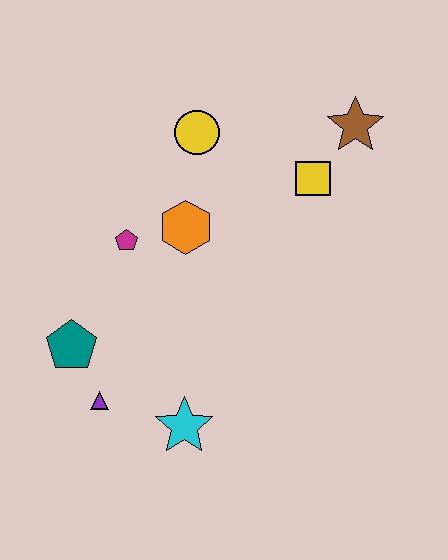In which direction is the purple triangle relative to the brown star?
The purple triangle is below the brown star.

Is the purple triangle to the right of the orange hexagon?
No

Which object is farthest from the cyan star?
The brown star is farthest from the cyan star.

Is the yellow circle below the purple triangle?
No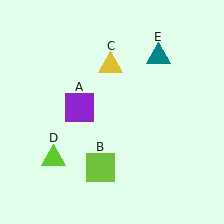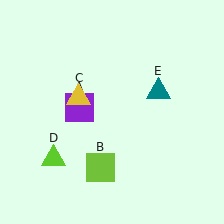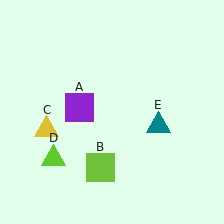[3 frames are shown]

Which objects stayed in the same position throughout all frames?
Purple square (object A) and lime square (object B) and lime triangle (object D) remained stationary.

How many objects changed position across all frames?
2 objects changed position: yellow triangle (object C), teal triangle (object E).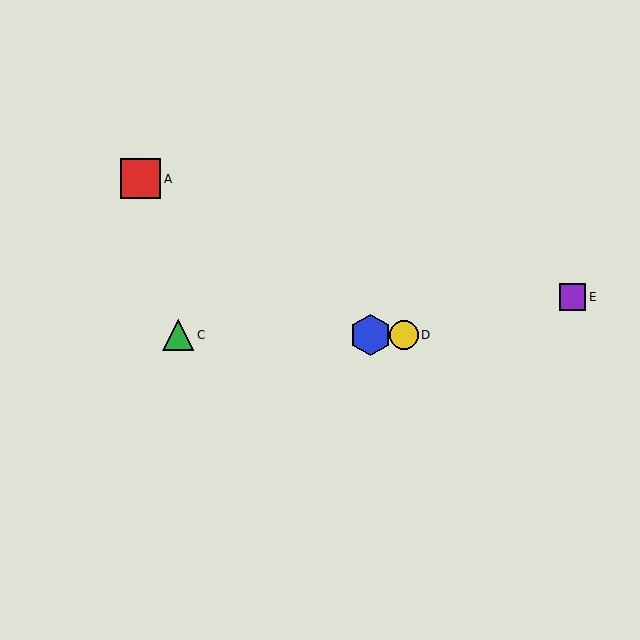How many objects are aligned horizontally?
3 objects (B, C, D) are aligned horizontally.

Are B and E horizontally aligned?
No, B is at y≈335 and E is at y≈297.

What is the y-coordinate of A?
Object A is at y≈179.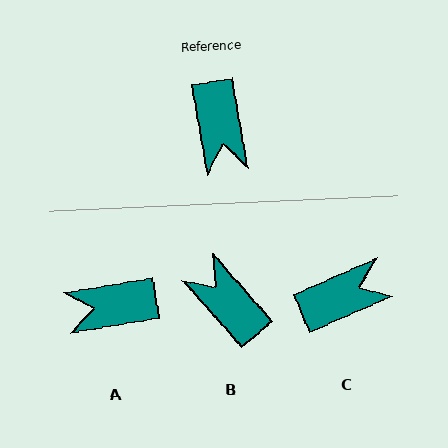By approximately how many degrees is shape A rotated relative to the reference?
Approximately 90 degrees clockwise.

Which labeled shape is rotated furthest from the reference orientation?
B, about 148 degrees away.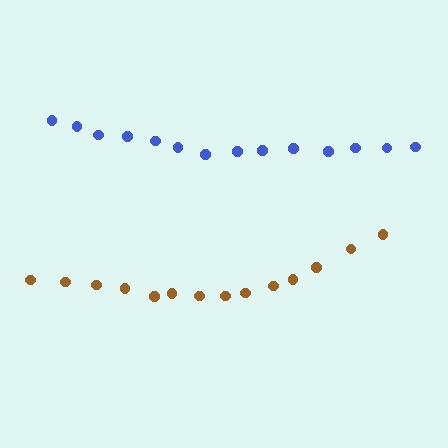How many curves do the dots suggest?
There are 2 distinct paths.